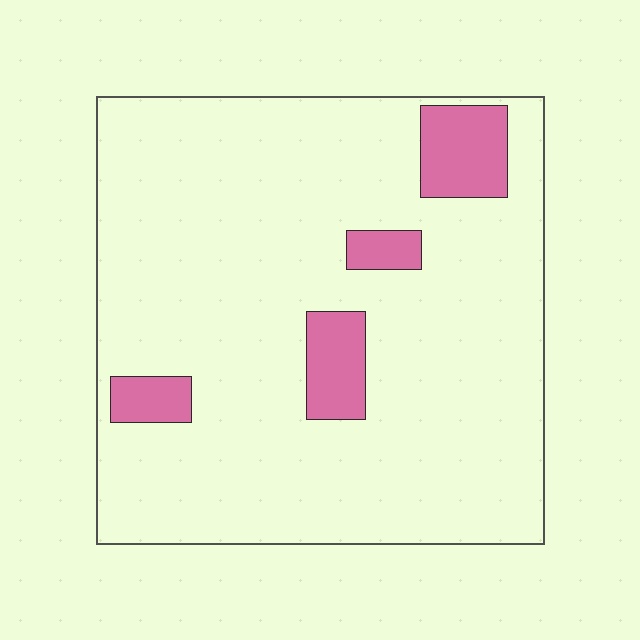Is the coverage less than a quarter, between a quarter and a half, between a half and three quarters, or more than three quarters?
Less than a quarter.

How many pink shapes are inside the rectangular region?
4.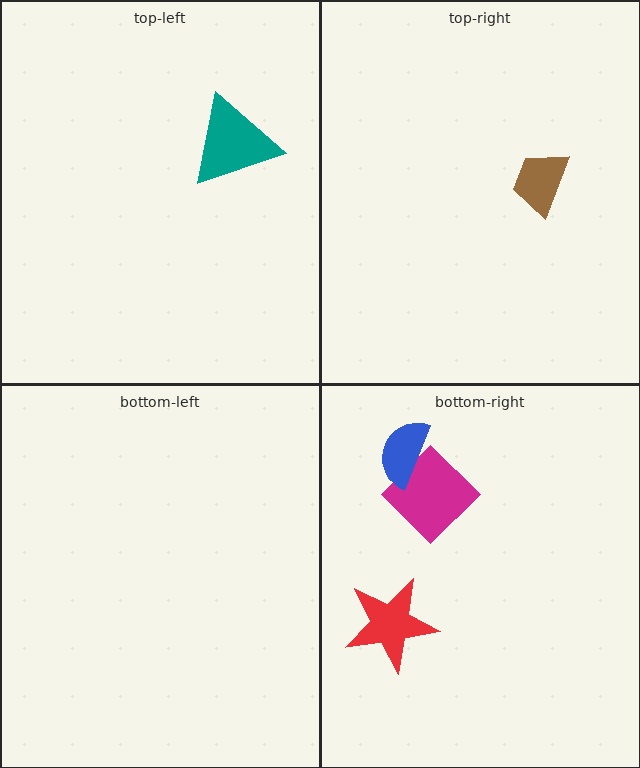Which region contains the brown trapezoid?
The top-right region.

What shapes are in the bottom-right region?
The magenta diamond, the red star, the blue semicircle.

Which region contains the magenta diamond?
The bottom-right region.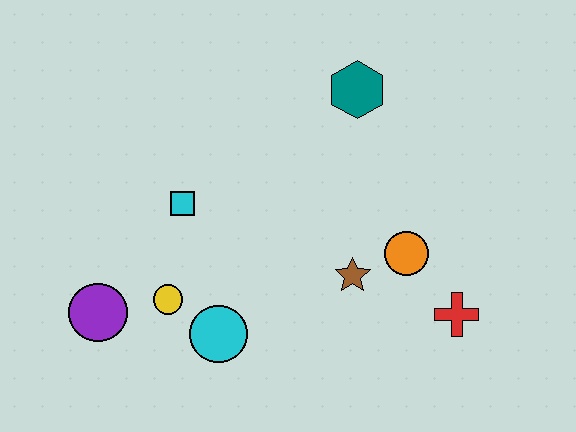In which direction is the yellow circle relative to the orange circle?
The yellow circle is to the left of the orange circle.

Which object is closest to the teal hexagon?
The orange circle is closest to the teal hexagon.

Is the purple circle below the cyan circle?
No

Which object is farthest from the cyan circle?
The teal hexagon is farthest from the cyan circle.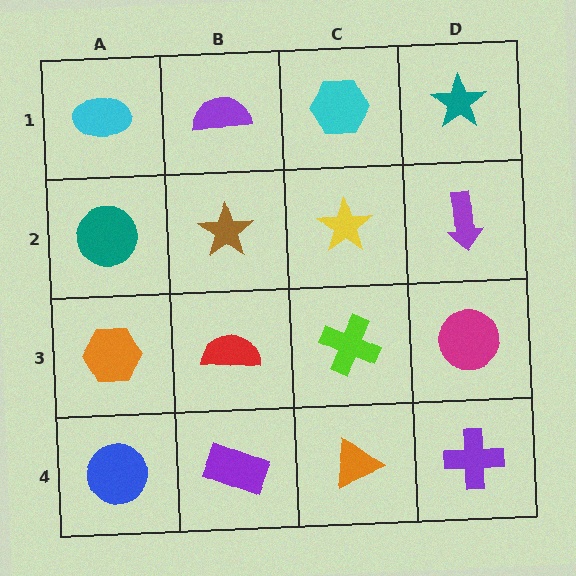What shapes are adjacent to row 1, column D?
A purple arrow (row 2, column D), a cyan hexagon (row 1, column C).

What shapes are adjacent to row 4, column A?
An orange hexagon (row 3, column A), a purple rectangle (row 4, column B).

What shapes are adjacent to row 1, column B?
A brown star (row 2, column B), a cyan ellipse (row 1, column A), a cyan hexagon (row 1, column C).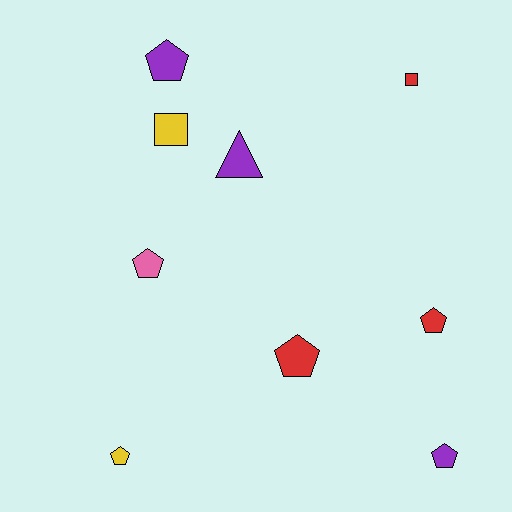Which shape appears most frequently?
Pentagon, with 6 objects.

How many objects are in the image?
There are 9 objects.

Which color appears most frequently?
Purple, with 3 objects.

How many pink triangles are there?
There are no pink triangles.